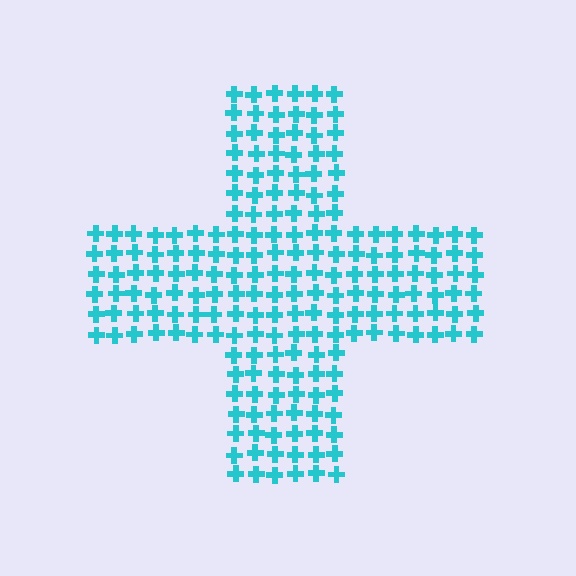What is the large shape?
The large shape is a cross.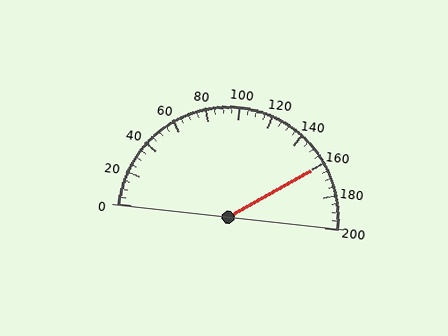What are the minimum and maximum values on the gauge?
The gauge ranges from 0 to 200.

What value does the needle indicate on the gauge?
The needle indicates approximately 160.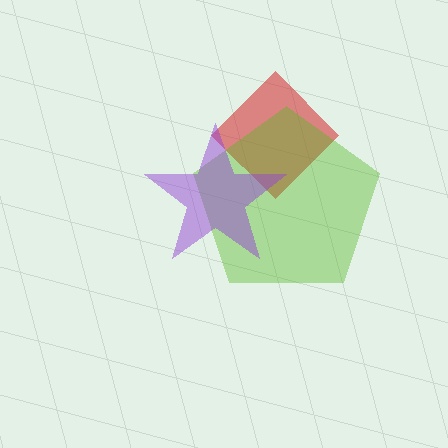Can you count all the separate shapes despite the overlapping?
Yes, there are 3 separate shapes.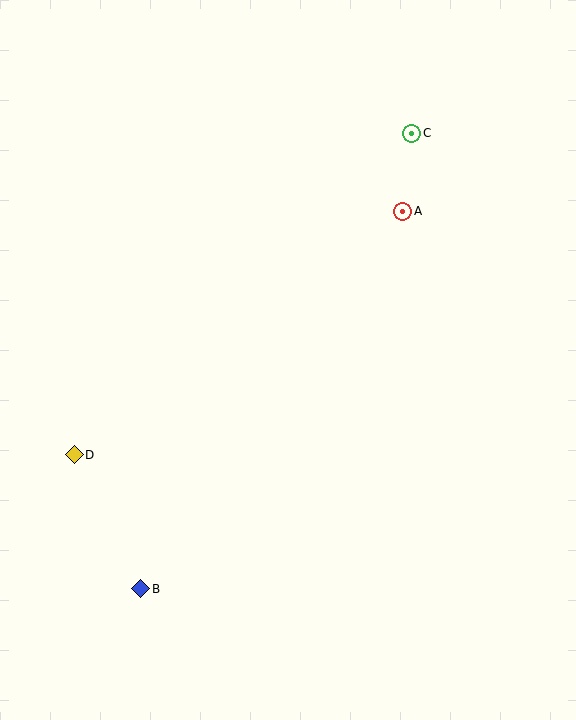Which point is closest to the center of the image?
Point A at (403, 211) is closest to the center.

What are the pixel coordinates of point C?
Point C is at (412, 133).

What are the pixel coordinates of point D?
Point D is at (74, 455).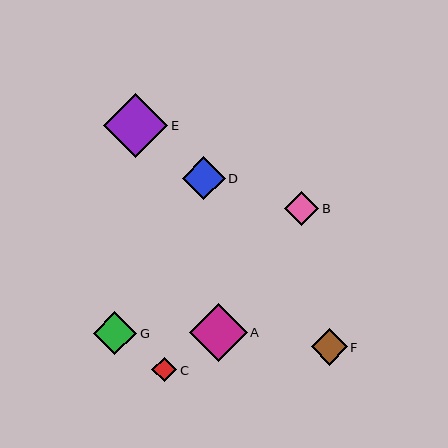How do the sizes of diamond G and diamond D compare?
Diamond G and diamond D are approximately the same size.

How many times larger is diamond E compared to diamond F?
Diamond E is approximately 1.8 times the size of diamond F.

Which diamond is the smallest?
Diamond C is the smallest with a size of approximately 25 pixels.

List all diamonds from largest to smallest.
From largest to smallest: E, A, G, D, F, B, C.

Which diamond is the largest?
Diamond E is the largest with a size of approximately 64 pixels.